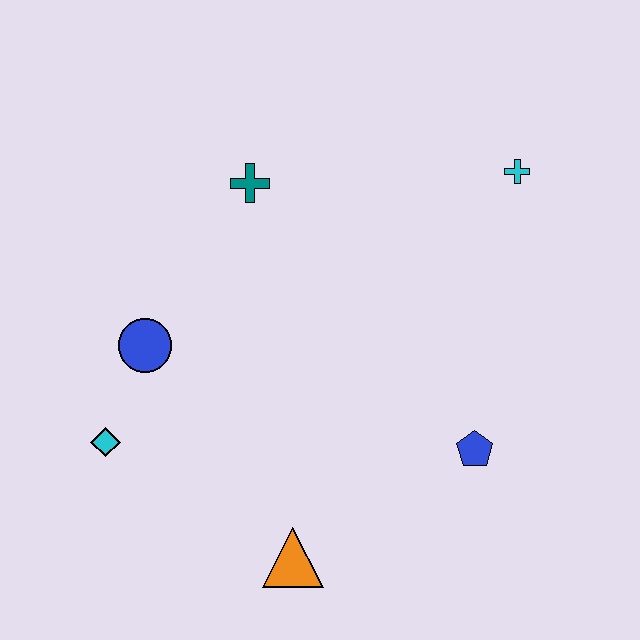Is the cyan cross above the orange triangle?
Yes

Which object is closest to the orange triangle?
The blue pentagon is closest to the orange triangle.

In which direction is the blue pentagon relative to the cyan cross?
The blue pentagon is below the cyan cross.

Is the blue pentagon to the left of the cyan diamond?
No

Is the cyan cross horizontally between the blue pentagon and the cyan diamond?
No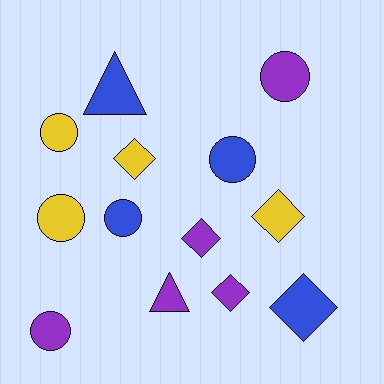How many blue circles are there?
There are 2 blue circles.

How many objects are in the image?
There are 13 objects.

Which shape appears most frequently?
Circle, with 6 objects.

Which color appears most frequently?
Purple, with 5 objects.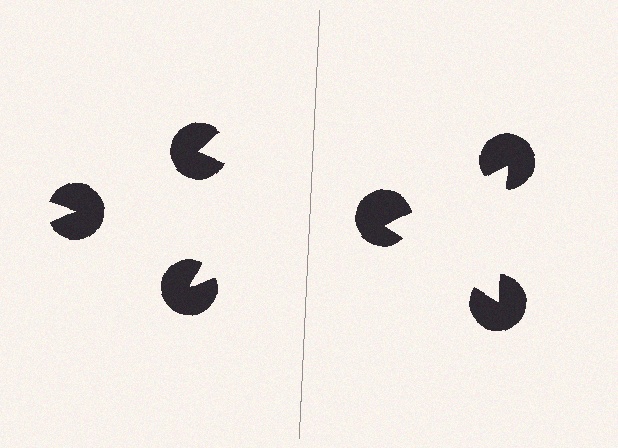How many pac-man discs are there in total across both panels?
6 — 3 on each side.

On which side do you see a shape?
An illusory triangle appears on the right side. On the left side the wedge cuts are rotated, so no coherent shape forms.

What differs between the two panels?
The pac-man discs are positioned identically on both sides; only the wedge orientations differ. On the right they align to a triangle; on the left they are misaligned.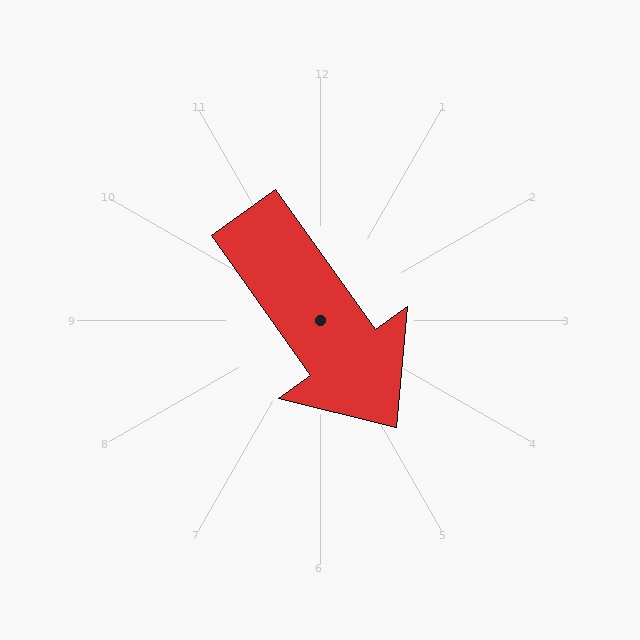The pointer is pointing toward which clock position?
Roughly 5 o'clock.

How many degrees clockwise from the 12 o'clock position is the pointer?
Approximately 145 degrees.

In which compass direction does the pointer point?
Southeast.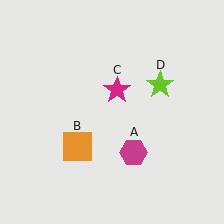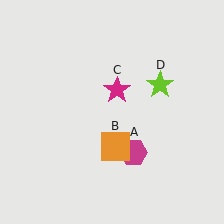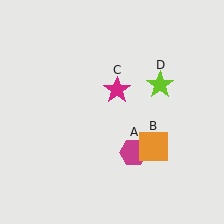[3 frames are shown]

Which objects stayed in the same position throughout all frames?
Magenta hexagon (object A) and magenta star (object C) and lime star (object D) remained stationary.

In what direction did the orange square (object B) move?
The orange square (object B) moved right.